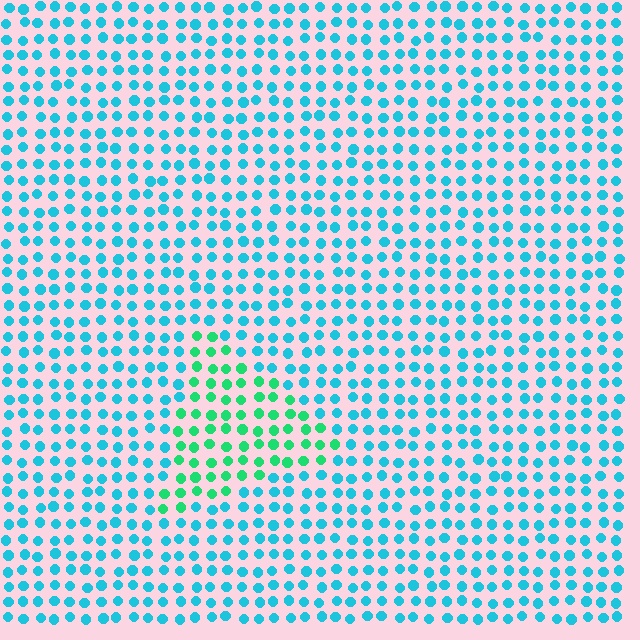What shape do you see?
I see a triangle.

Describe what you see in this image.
The image is filled with small cyan elements in a uniform arrangement. A triangle-shaped region is visible where the elements are tinted to a slightly different hue, forming a subtle color boundary.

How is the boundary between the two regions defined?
The boundary is defined purely by a slight shift in hue (about 41 degrees). Spacing, size, and orientation are identical on both sides.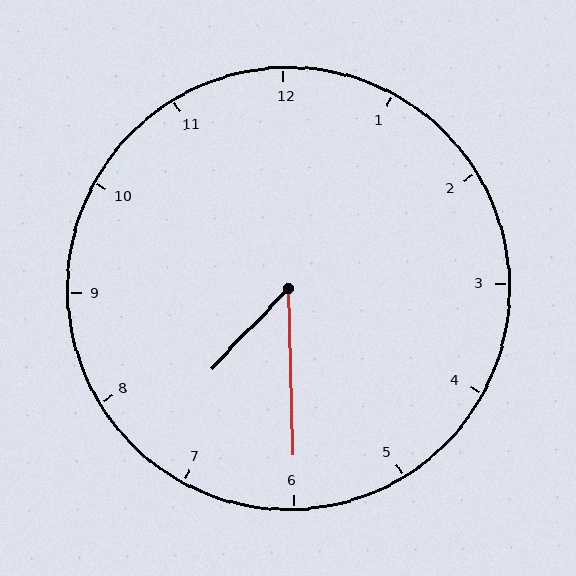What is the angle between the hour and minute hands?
Approximately 45 degrees.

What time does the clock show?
7:30.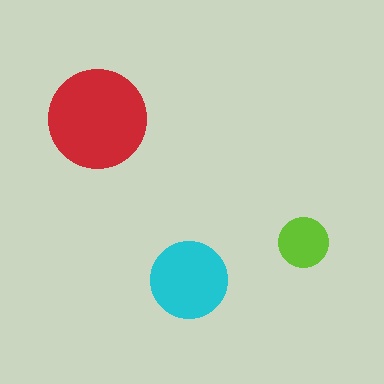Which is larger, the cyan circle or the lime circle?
The cyan one.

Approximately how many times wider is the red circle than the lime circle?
About 2 times wider.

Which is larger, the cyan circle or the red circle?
The red one.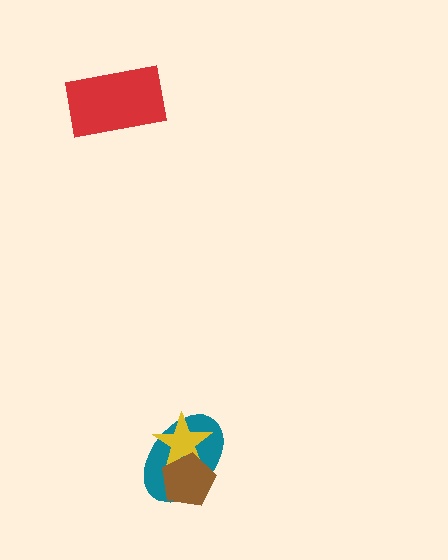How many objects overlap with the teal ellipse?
2 objects overlap with the teal ellipse.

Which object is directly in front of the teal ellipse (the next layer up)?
The yellow star is directly in front of the teal ellipse.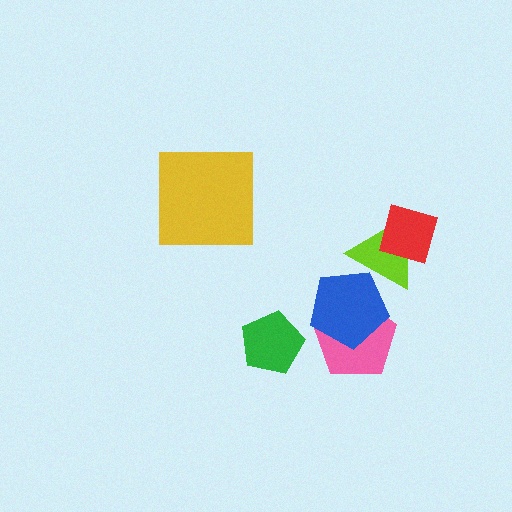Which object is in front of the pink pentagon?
The blue pentagon is in front of the pink pentagon.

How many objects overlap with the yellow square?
0 objects overlap with the yellow square.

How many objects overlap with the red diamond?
1 object overlaps with the red diamond.